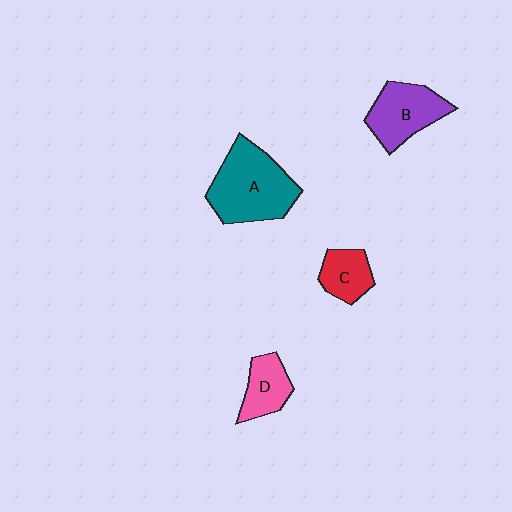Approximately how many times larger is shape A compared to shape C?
Approximately 2.3 times.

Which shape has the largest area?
Shape A (teal).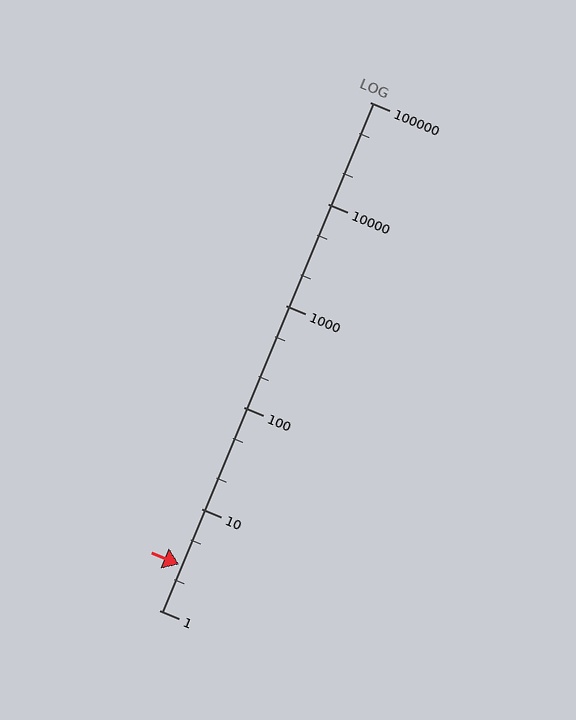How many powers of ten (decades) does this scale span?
The scale spans 5 decades, from 1 to 100000.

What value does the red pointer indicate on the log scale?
The pointer indicates approximately 2.8.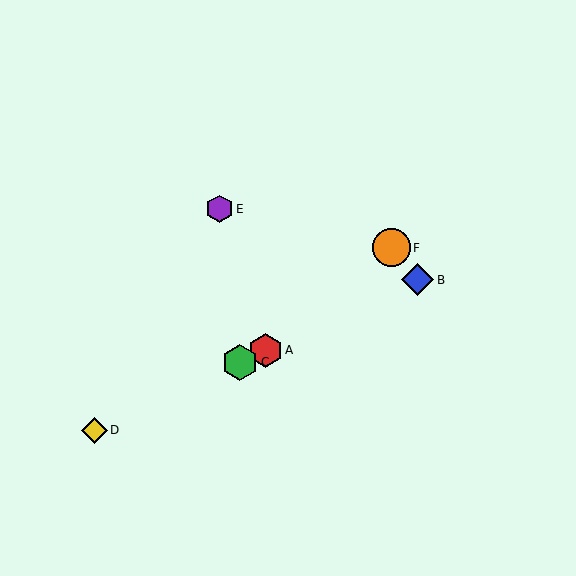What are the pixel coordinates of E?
Object E is at (220, 209).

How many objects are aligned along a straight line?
4 objects (A, B, C, D) are aligned along a straight line.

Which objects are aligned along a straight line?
Objects A, B, C, D are aligned along a straight line.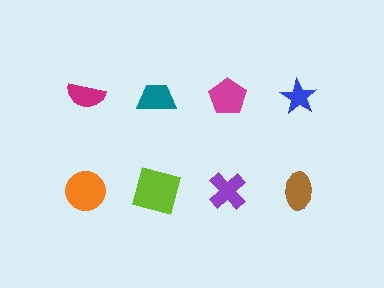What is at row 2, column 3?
A purple cross.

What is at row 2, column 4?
A brown ellipse.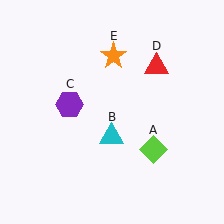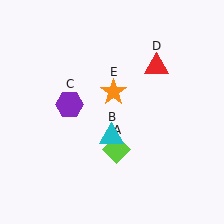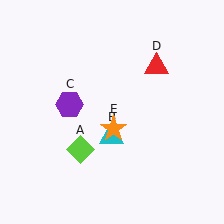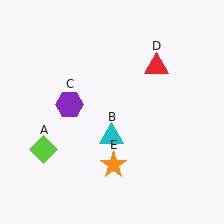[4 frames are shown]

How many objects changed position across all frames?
2 objects changed position: lime diamond (object A), orange star (object E).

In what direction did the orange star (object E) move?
The orange star (object E) moved down.